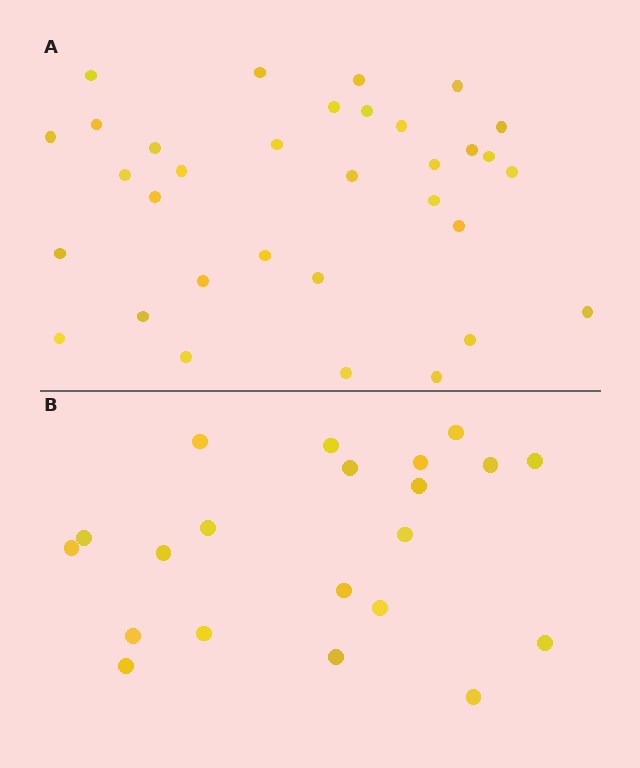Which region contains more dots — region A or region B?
Region A (the top region) has more dots.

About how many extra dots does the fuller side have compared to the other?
Region A has roughly 12 or so more dots than region B.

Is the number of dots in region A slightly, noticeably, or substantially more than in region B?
Region A has substantially more. The ratio is roughly 1.6 to 1.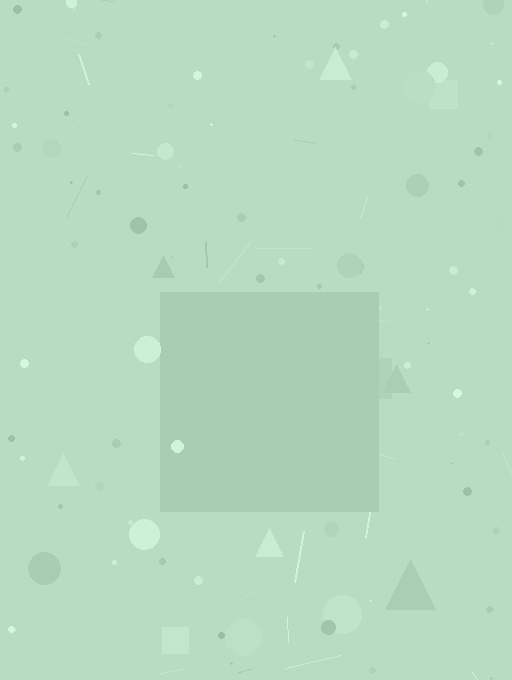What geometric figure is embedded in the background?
A square is embedded in the background.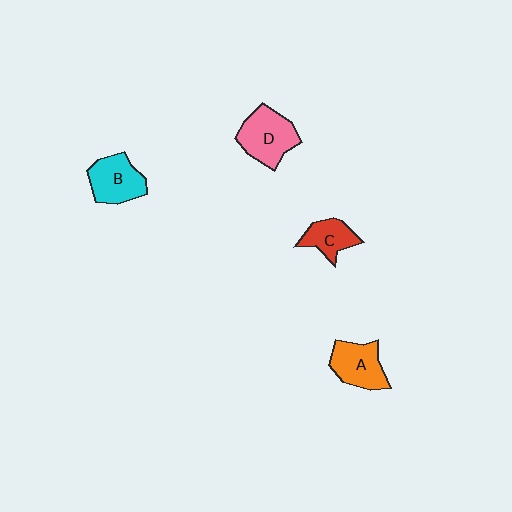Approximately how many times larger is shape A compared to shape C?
Approximately 1.4 times.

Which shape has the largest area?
Shape D (pink).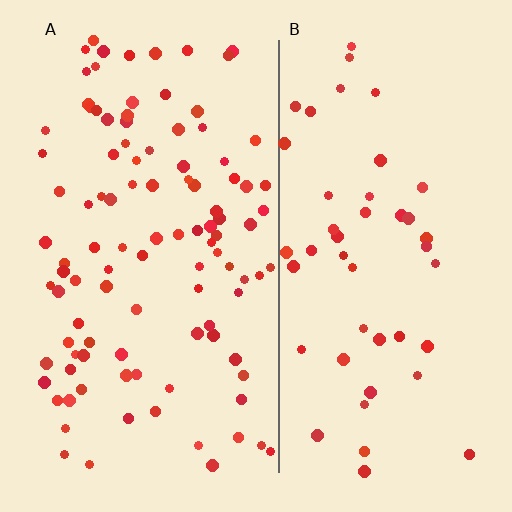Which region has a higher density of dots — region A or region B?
A (the left).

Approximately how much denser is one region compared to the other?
Approximately 2.2× — region A over region B.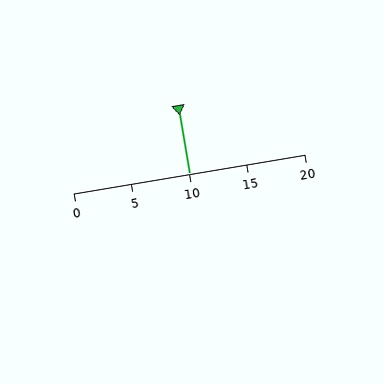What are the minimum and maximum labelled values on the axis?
The axis runs from 0 to 20.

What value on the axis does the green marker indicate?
The marker indicates approximately 10.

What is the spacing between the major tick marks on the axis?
The major ticks are spaced 5 apart.